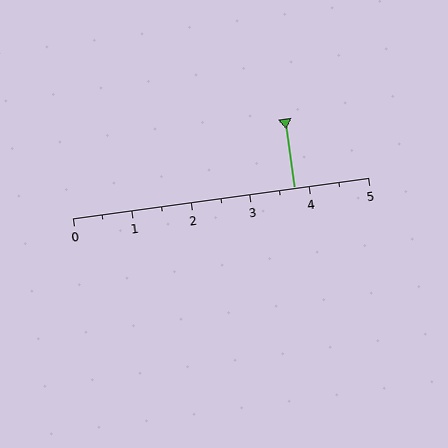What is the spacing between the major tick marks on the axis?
The major ticks are spaced 1 apart.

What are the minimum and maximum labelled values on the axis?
The axis runs from 0 to 5.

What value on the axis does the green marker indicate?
The marker indicates approximately 3.8.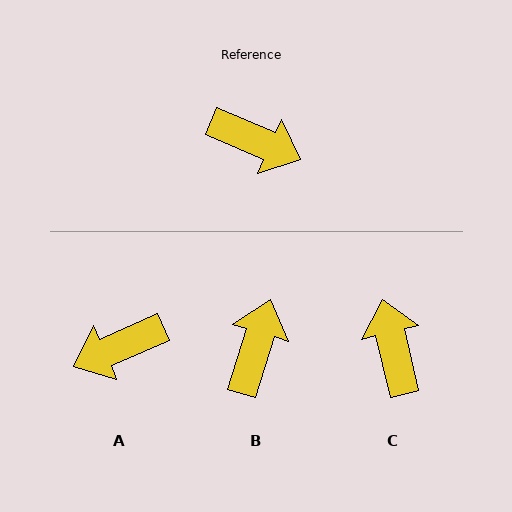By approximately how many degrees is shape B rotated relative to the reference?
Approximately 96 degrees counter-clockwise.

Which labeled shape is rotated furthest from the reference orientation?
A, about 133 degrees away.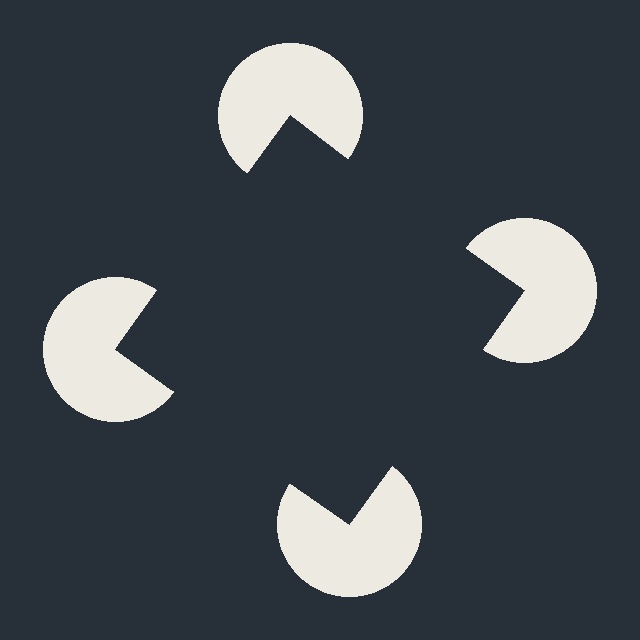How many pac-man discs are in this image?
There are 4 — one at each vertex of the illusory square.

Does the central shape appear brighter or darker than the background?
It typically appears slightly darker than the background, even though no actual brightness change is drawn.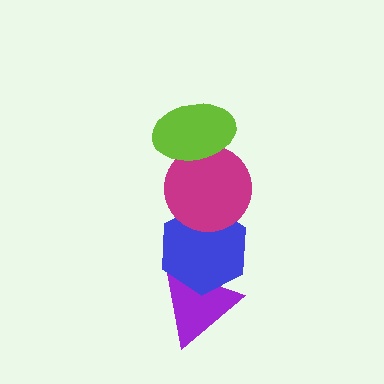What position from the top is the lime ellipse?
The lime ellipse is 1st from the top.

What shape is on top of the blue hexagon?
The magenta circle is on top of the blue hexagon.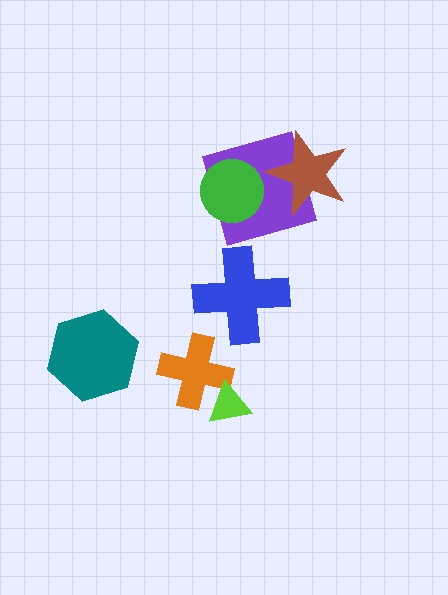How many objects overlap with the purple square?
2 objects overlap with the purple square.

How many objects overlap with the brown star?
1 object overlaps with the brown star.